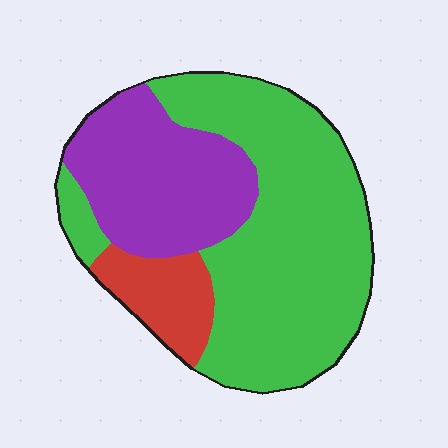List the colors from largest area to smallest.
From largest to smallest: green, purple, red.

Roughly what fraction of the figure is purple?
Purple covers roughly 30% of the figure.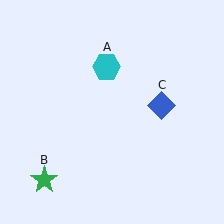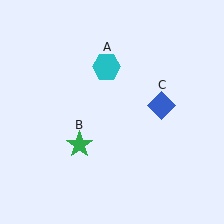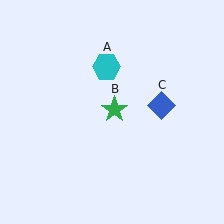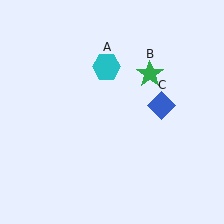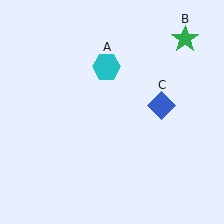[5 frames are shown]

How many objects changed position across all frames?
1 object changed position: green star (object B).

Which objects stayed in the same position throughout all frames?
Cyan hexagon (object A) and blue diamond (object C) remained stationary.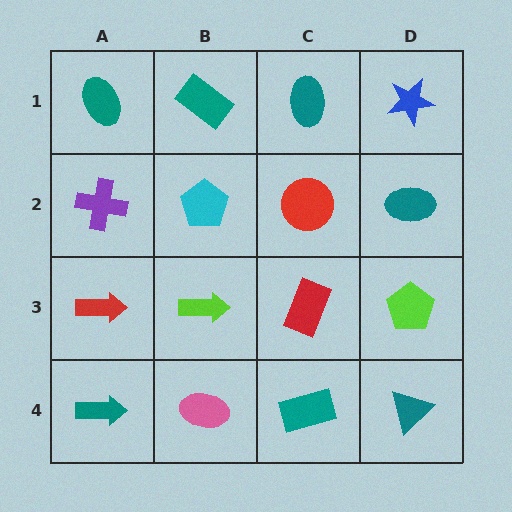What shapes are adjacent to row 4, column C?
A red rectangle (row 3, column C), a pink ellipse (row 4, column B), a teal triangle (row 4, column D).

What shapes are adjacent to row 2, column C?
A teal ellipse (row 1, column C), a red rectangle (row 3, column C), a cyan pentagon (row 2, column B), a teal ellipse (row 2, column D).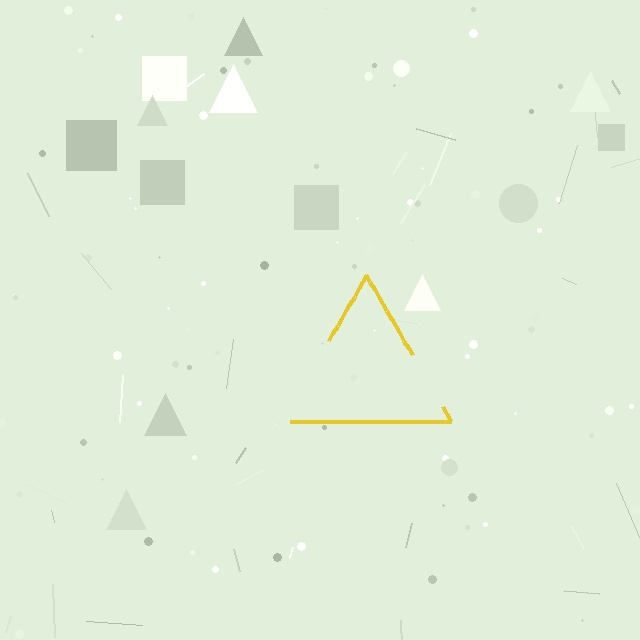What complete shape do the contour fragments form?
The contour fragments form a triangle.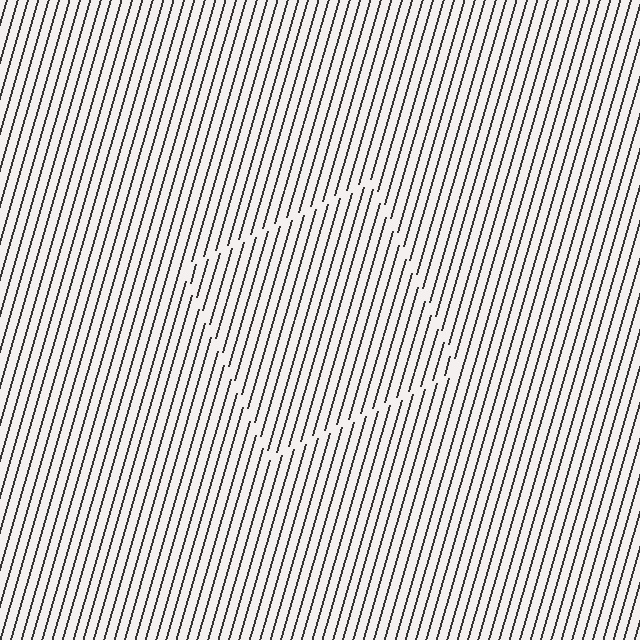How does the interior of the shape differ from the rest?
The interior of the shape contains the same grating, shifted by half a period — the contour is defined by the phase discontinuity where line-ends from the inner and outer gratings abut.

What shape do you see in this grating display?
An illusory square. The interior of the shape contains the same grating, shifted by half a period — the contour is defined by the phase discontinuity where line-ends from the inner and outer gratings abut.